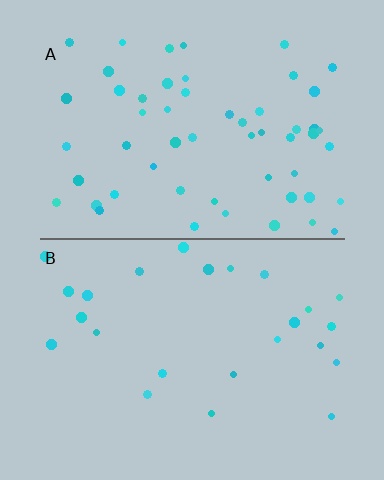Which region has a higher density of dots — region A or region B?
A (the top).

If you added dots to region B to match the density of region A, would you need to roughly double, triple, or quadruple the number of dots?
Approximately double.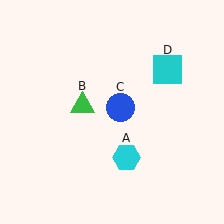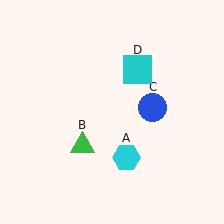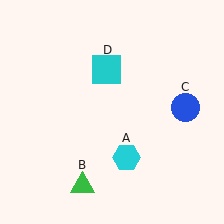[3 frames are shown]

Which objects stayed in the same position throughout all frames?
Cyan hexagon (object A) remained stationary.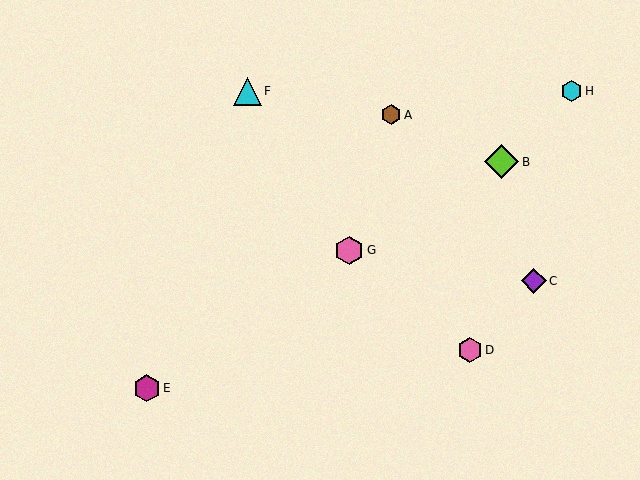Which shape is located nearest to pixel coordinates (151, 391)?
The magenta hexagon (labeled E) at (147, 388) is nearest to that location.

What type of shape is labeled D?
Shape D is a pink hexagon.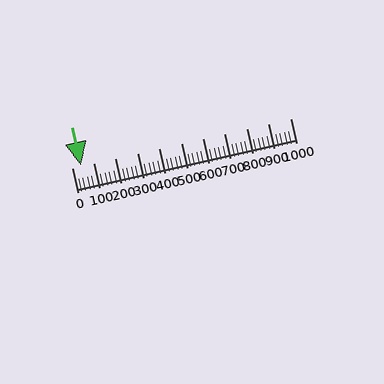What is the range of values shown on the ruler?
The ruler shows values from 0 to 1000.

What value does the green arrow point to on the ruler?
The green arrow points to approximately 40.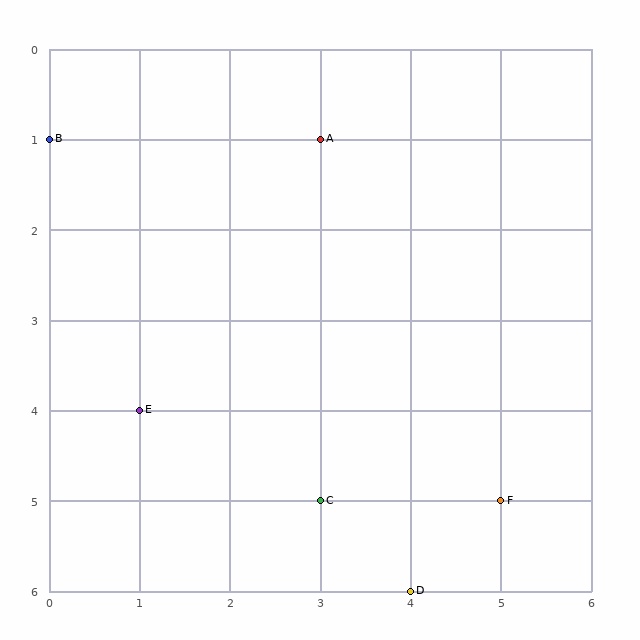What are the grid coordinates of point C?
Point C is at grid coordinates (3, 5).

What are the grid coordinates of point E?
Point E is at grid coordinates (1, 4).